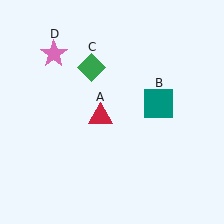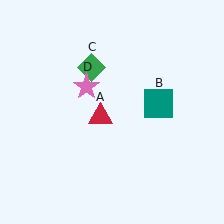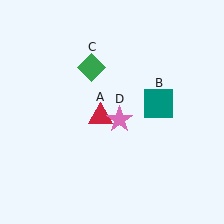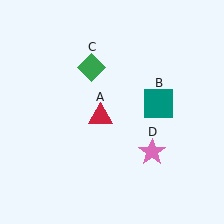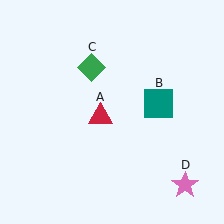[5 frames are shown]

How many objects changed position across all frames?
1 object changed position: pink star (object D).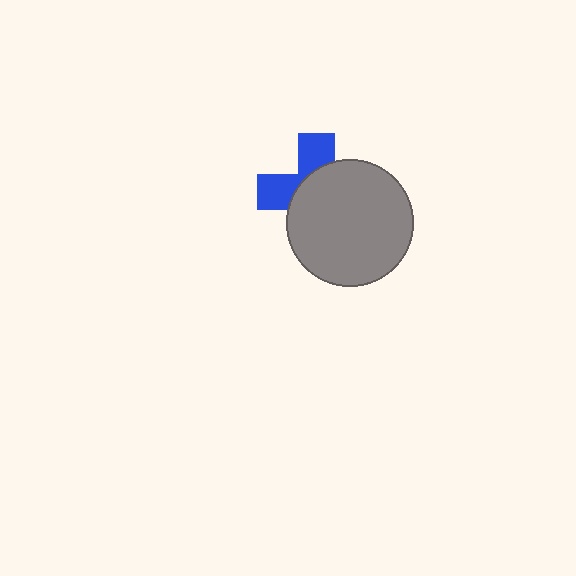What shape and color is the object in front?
The object in front is a gray circle.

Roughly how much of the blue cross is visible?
A small part of it is visible (roughly 37%).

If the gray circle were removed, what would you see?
You would see the complete blue cross.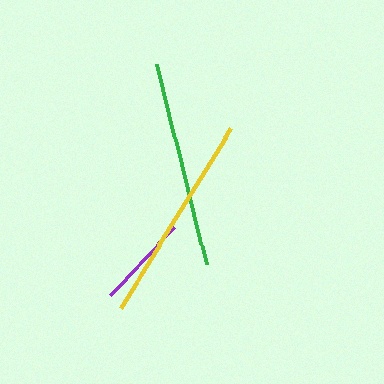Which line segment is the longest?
The yellow line is the longest at approximately 212 pixels.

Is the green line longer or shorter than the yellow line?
The yellow line is longer than the green line.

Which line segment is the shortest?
The purple line is the shortest at approximately 93 pixels.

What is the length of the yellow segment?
The yellow segment is approximately 212 pixels long.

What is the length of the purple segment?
The purple segment is approximately 93 pixels long.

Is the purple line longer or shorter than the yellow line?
The yellow line is longer than the purple line.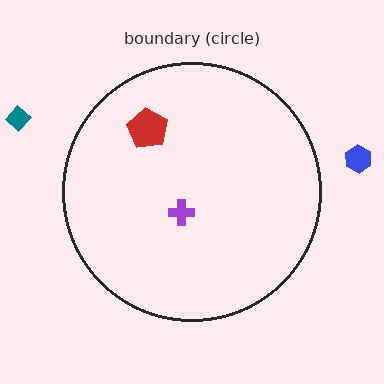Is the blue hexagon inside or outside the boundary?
Outside.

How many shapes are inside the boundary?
2 inside, 2 outside.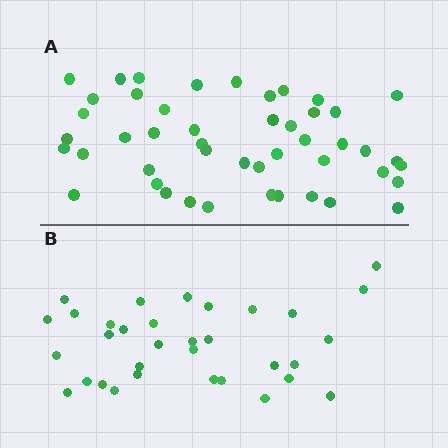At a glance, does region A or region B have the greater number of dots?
Region A (the top region) has more dots.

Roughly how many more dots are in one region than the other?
Region A has approximately 15 more dots than region B.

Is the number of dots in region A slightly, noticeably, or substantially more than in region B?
Region A has noticeably more, but not dramatically so. The ratio is roughly 1.4 to 1.